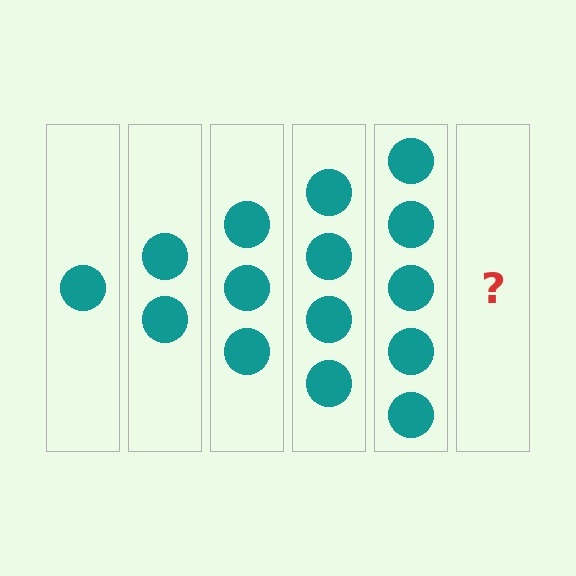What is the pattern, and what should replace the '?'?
The pattern is that each step adds one more circle. The '?' should be 6 circles.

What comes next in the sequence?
The next element should be 6 circles.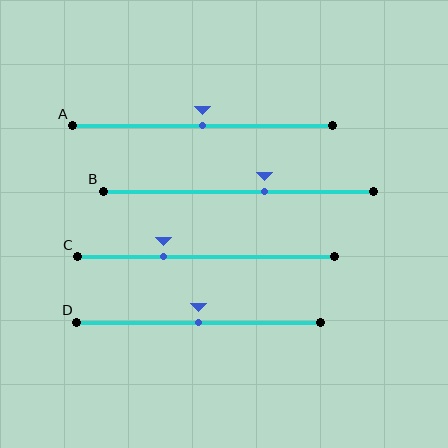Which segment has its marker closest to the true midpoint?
Segment A has its marker closest to the true midpoint.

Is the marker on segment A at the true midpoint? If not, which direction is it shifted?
Yes, the marker on segment A is at the true midpoint.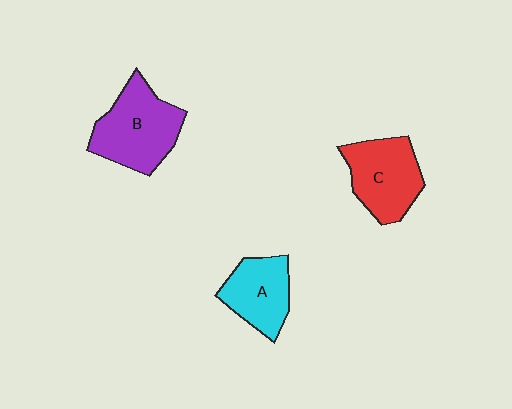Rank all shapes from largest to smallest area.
From largest to smallest: B (purple), C (red), A (cyan).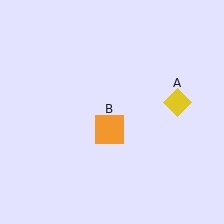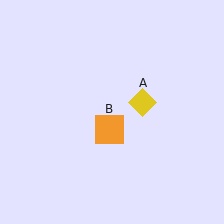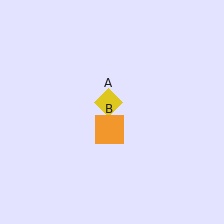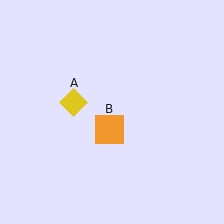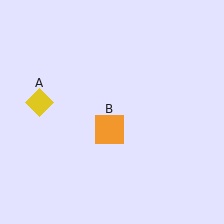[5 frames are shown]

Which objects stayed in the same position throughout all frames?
Orange square (object B) remained stationary.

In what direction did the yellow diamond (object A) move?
The yellow diamond (object A) moved left.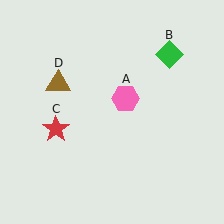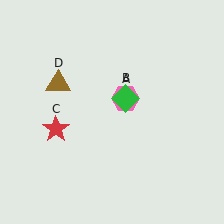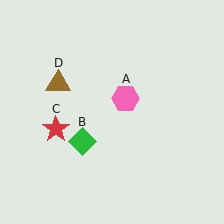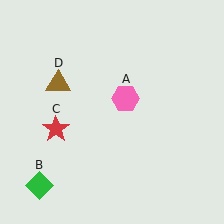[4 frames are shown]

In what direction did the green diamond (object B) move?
The green diamond (object B) moved down and to the left.